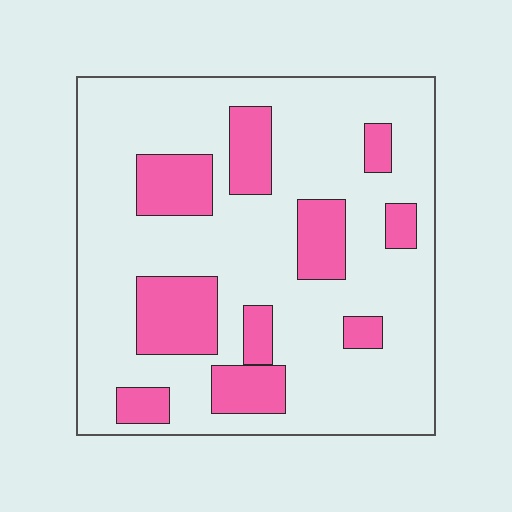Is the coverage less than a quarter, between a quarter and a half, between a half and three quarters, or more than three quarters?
Less than a quarter.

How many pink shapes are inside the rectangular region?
10.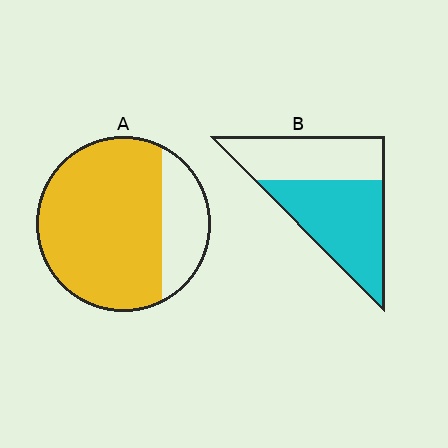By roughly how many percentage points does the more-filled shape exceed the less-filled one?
By roughly 20 percentage points (A over B).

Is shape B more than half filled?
Yes.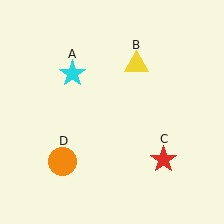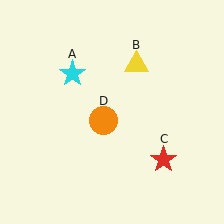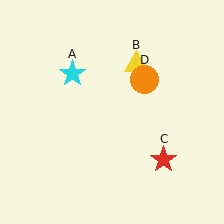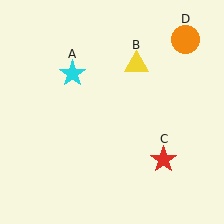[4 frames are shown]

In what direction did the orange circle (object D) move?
The orange circle (object D) moved up and to the right.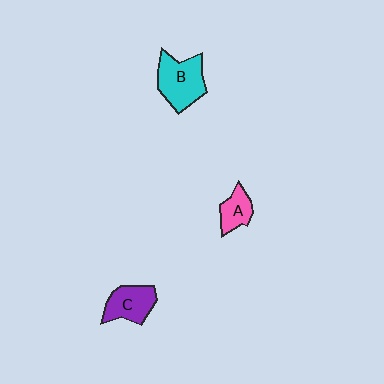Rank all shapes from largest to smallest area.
From largest to smallest: B (cyan), C (purple), A (pink).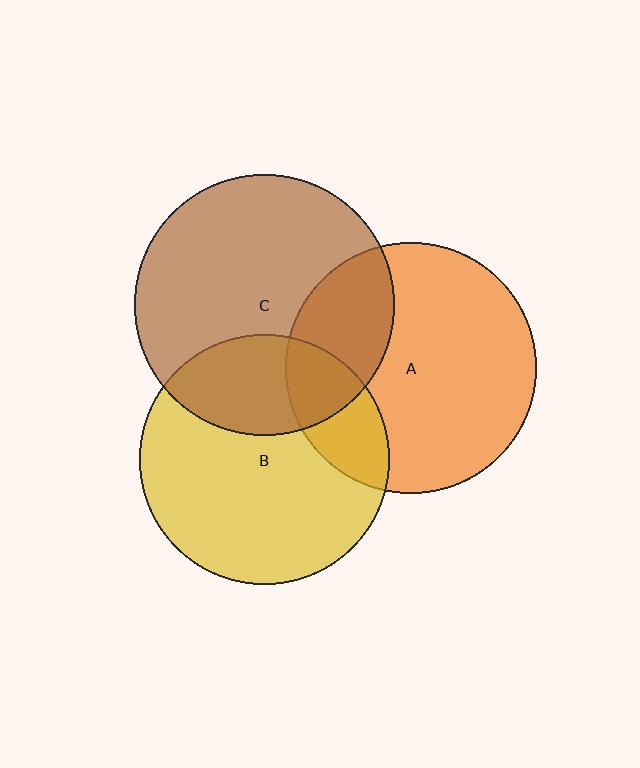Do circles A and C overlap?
Yes.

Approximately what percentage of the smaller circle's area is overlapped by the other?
Approximately 25%.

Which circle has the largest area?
Circle C (brown).